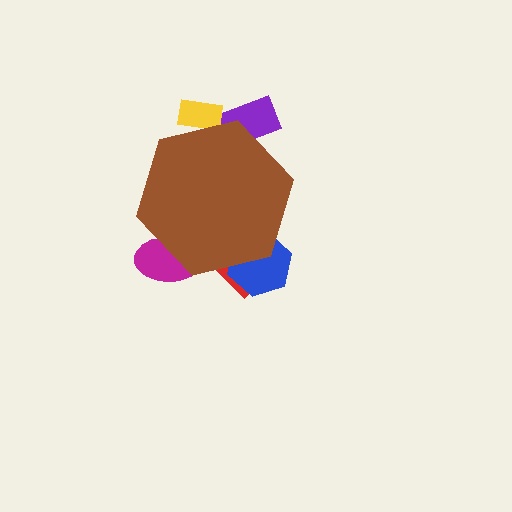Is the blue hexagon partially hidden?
Yes, the blue hexagon is partially hidden behind the brown hexagon.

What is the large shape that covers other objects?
A brown hexagon.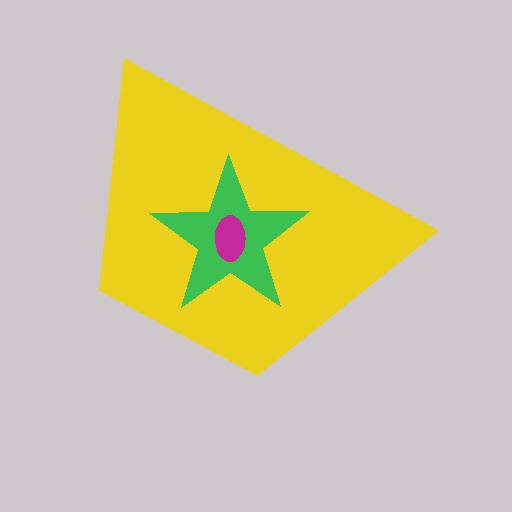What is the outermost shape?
The yellow trapezoid.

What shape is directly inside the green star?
The magenta ellipse.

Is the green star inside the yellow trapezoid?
Yes.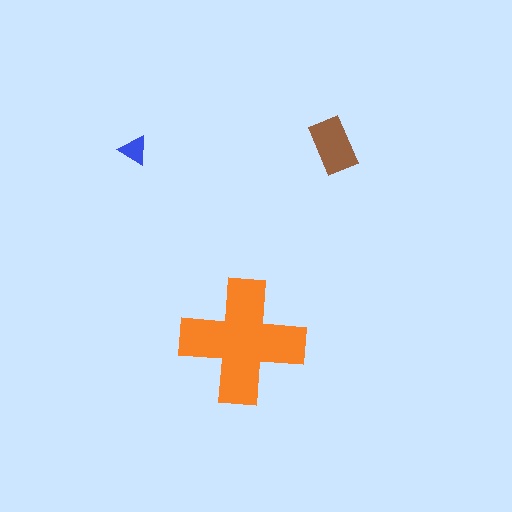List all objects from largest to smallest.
The orange cross, the brown rectangle, the blue triangle.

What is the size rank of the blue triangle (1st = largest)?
3rd.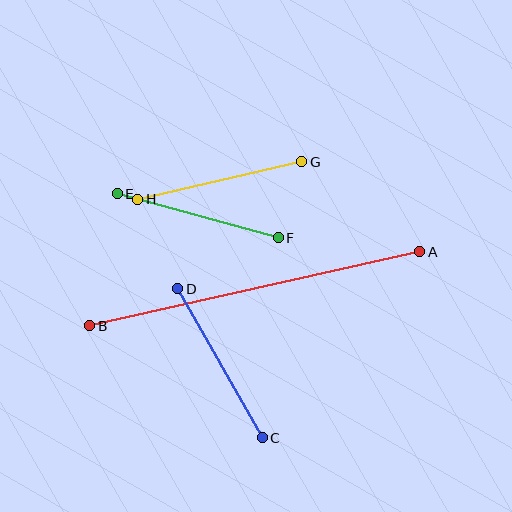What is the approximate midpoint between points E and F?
The midpoint is at approximately (198, 216) pixels.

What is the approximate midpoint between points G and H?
The midpoint is at approximately (220, 181) pixels.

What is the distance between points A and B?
The distance is approximately 338 pixels.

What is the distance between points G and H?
The distance is approximately 168 pixels.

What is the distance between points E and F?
The distance is approximately 167 pixels.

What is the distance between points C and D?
The distance is approximately 171 pixels.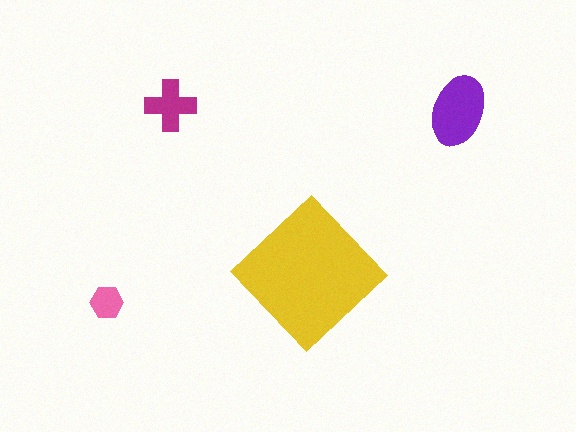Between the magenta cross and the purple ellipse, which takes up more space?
The purple ellipse.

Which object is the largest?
The yellow diamond.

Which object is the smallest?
The pink hexagon.